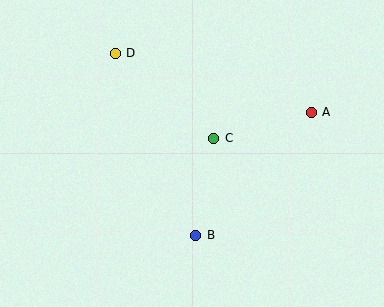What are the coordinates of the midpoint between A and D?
The midpoint between A and D is at (213, 83).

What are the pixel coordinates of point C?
Point C is at (214, 138).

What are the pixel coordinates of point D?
Point D is at (115, 53).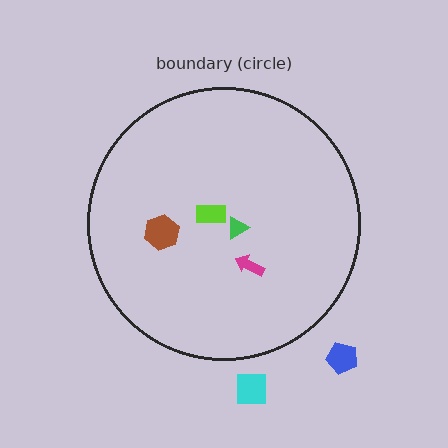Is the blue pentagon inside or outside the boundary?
Outside.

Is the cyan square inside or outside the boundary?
Outside.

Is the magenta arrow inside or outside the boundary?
Inside.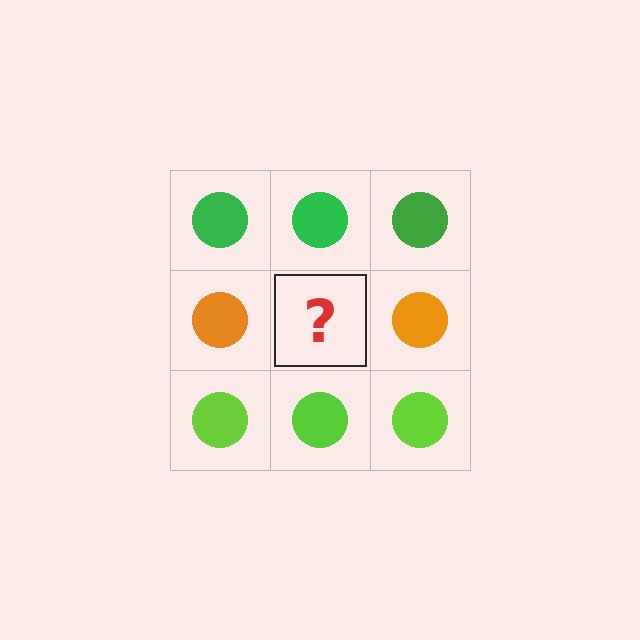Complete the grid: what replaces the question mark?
The question mark should be replaced with an orange circle.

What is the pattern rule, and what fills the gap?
The rule is that each row has a consistent color. The gap should be filled with an orange circle.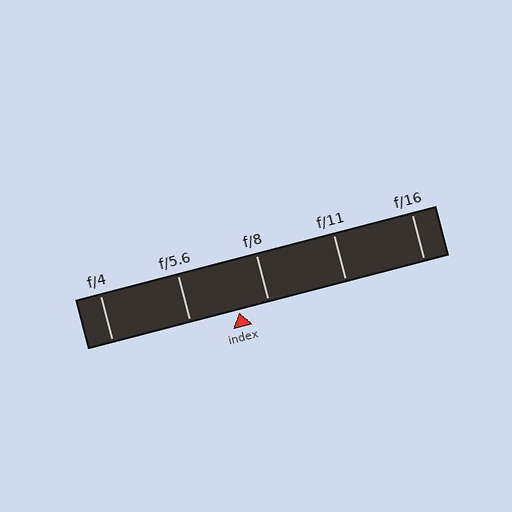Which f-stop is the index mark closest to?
The index mark is closest to f/8.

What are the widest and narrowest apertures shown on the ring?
The widest aperture shown is f/4 and the narrowest is f/16.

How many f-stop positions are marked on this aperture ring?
There are 5 f-stop positions marked.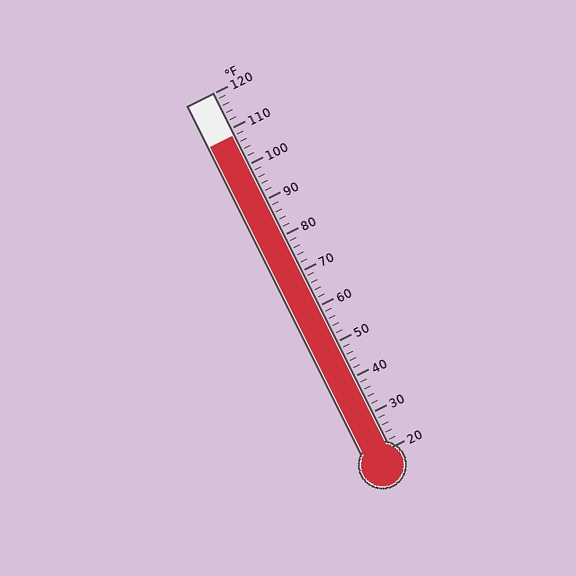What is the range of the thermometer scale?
The thermometer scale ranges from 20°F to 120°F.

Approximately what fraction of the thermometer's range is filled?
The thermometer is filled to approximately 90% of its range.